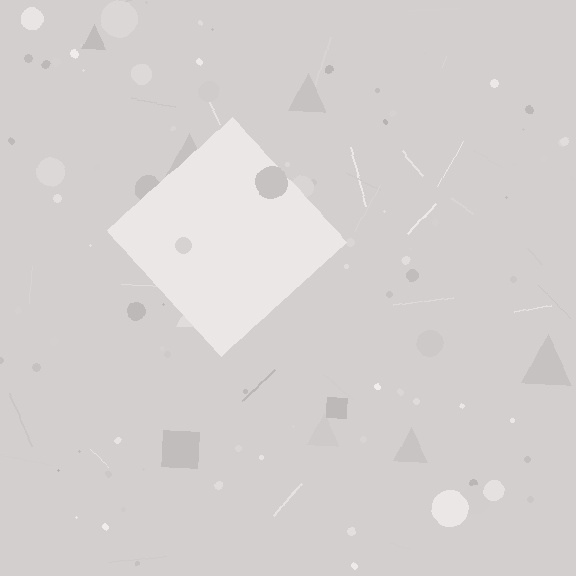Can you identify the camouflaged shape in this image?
The camouflaged shape is a diamond.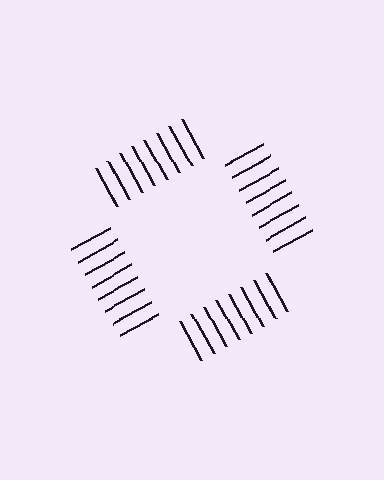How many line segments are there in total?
32 — 8 along each of the 4 edges.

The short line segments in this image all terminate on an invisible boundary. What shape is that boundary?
An illusory square — the line segments terminate on its edges but no continuous stroke is drawn.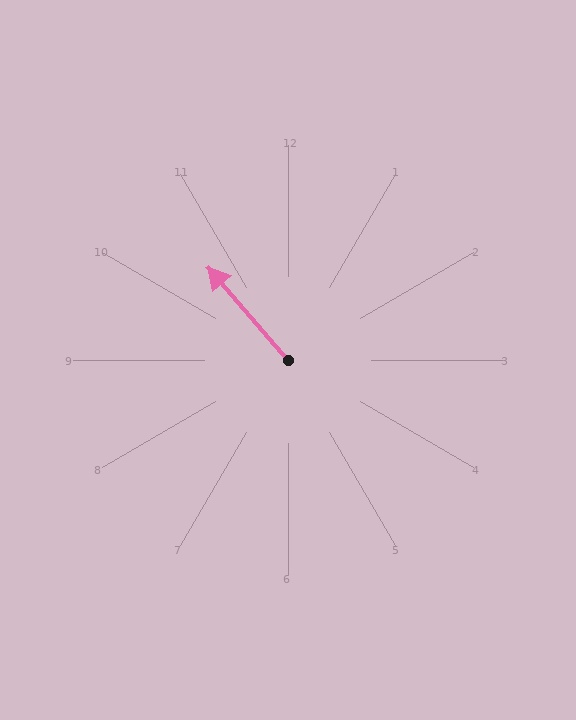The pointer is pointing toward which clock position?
Roughly 11 o'clock.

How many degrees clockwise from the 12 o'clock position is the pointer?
Approximately 319 degrees.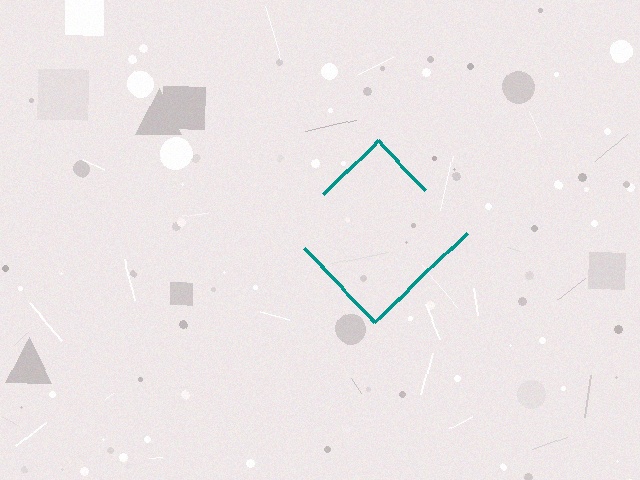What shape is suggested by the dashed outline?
The dashed outline suggests a diamond.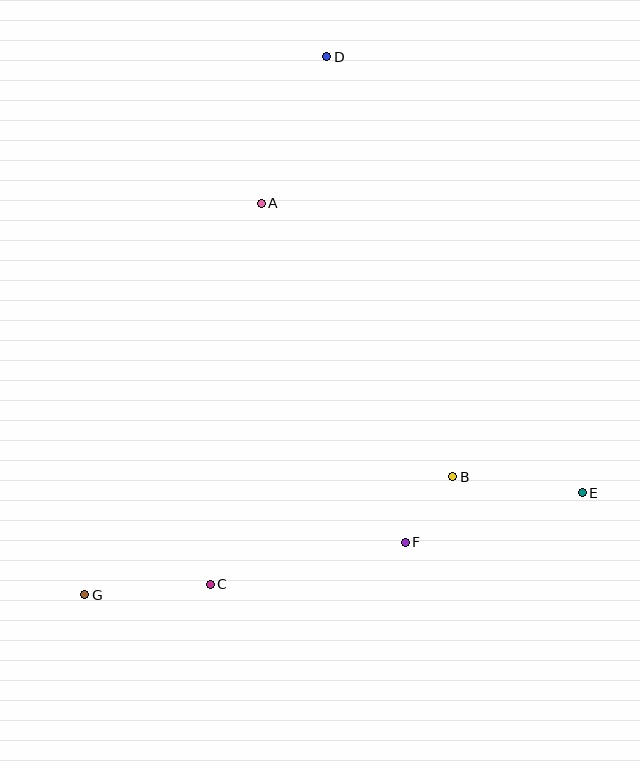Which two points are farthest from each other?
Points D and G are farthest from each other.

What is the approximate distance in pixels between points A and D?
The distance between A and D is approximately 161 pixels.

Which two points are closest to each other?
Points B and F are closest to each other.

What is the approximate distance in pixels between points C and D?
The distance between C and D is approximately 541 pixels.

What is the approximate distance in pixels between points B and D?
The distance between B and D is approximately 439 pixels.